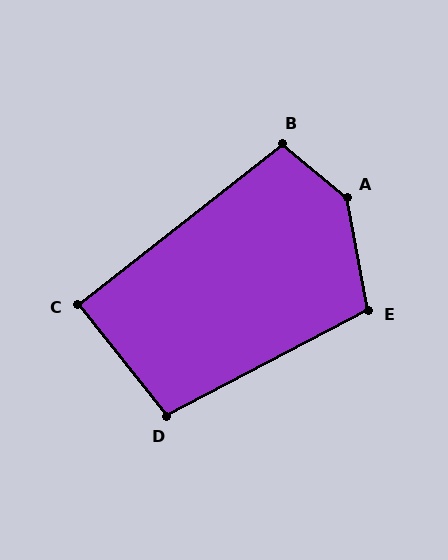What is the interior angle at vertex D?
Approximately 101 degrees (obtuse).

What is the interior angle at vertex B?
Approximately 102 degrees (obtuse).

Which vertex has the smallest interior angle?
C, at approximately 90 degrees.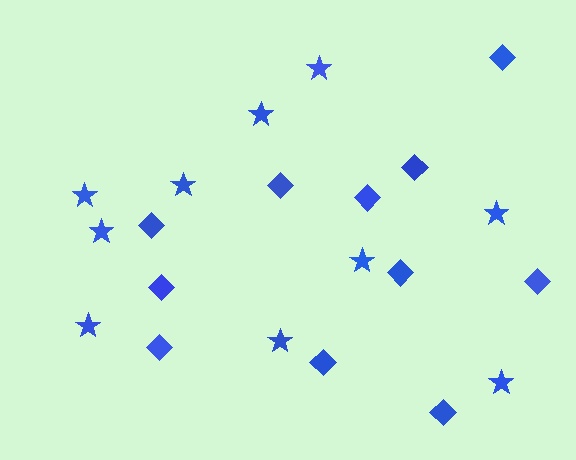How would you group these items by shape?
There are 2 groups: one group of stars (10) and one group of diamonds (11).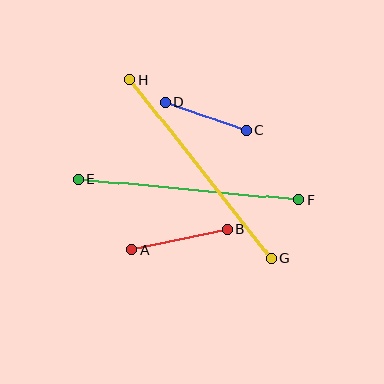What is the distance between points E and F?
The distance is approximately 222 pixels.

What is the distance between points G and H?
The distance is approximately 228 pixels.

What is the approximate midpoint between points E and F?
The midpoint is at approximately (189, 189) pixels.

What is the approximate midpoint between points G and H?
The midpoint is at approximately (201, 170) pixels.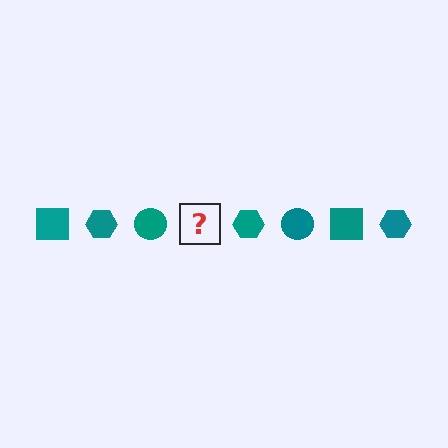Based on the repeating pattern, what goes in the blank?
The blank should be a teal square.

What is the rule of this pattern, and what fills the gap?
The rule is that the pattern cycles through square, hexagon, circle shapes in teal. The gap should be filled with a teal square.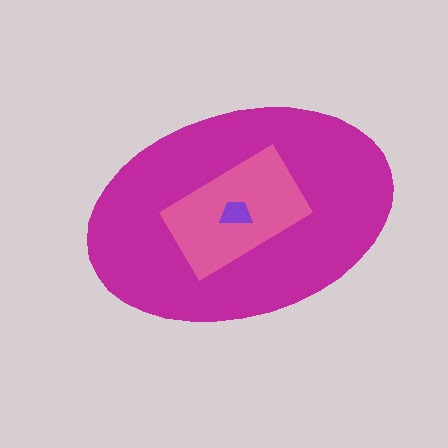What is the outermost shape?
The magenta ellipse.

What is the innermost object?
The purple trapezoid.